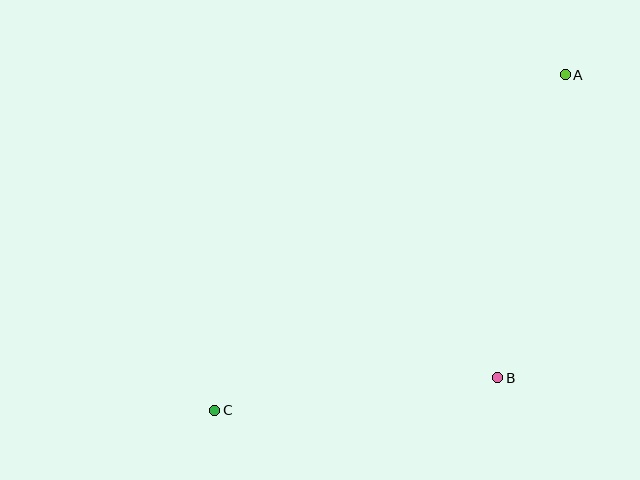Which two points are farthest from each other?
Points A and C are farthest from each other.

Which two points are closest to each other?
Points B and C are closest to each other.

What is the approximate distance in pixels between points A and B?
The distance between A and B is approximately 311 pixels.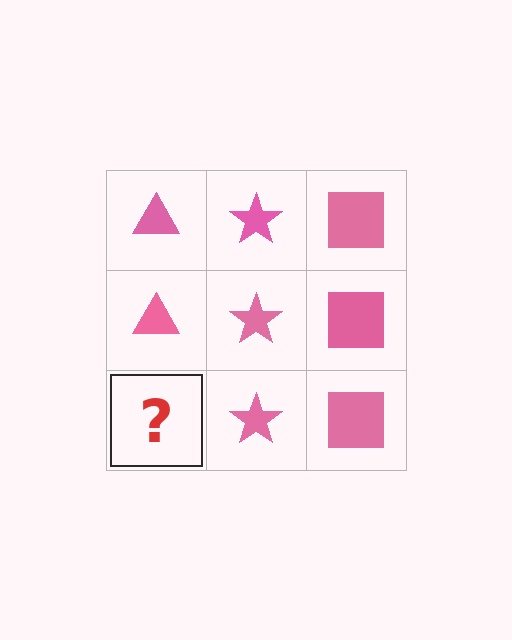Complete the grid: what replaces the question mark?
The question mark should be replaced with a pink triangle.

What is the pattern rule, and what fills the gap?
The rule is that each column has a consistent shape. The gap should be filled with a pink triangle.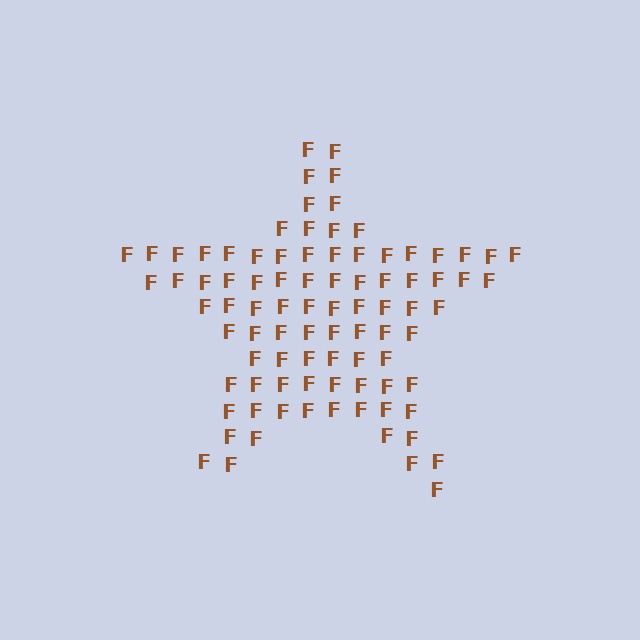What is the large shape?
The large shape is a star.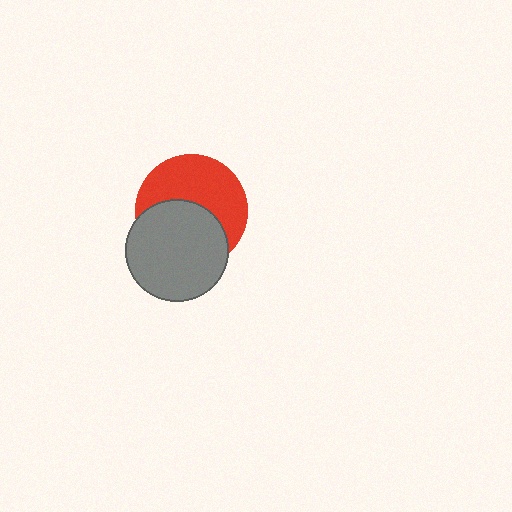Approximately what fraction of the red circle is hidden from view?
Roughly 47% of the red circle is hidden behind the gray circle.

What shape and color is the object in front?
The object in front is a gray circle.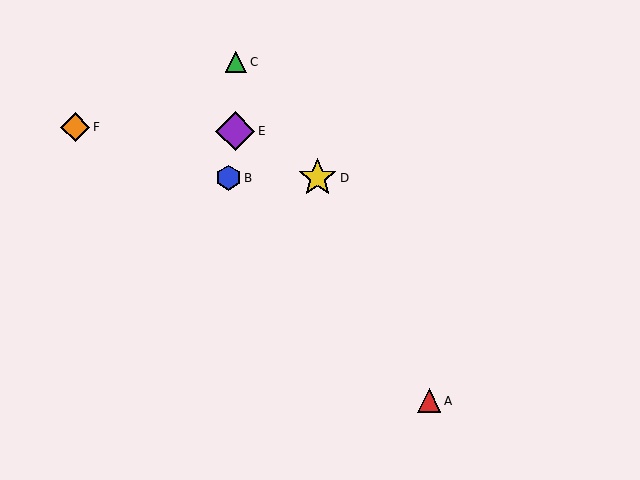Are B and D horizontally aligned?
Yes, both are at y≈178.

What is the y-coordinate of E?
Object E is at y≈131.